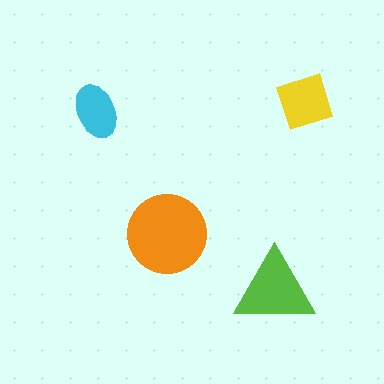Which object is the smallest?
The cyan ellipse.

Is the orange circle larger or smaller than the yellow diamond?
Larger.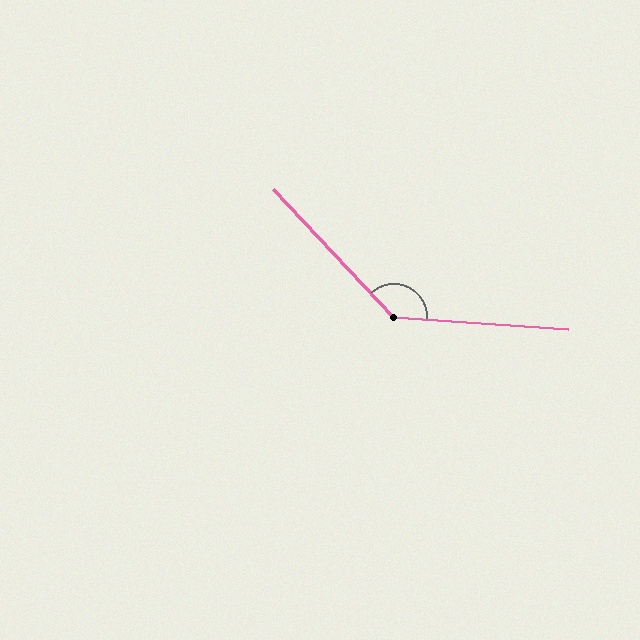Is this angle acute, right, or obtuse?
It is obtuse.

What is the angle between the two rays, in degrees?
Approximately 137 degrees.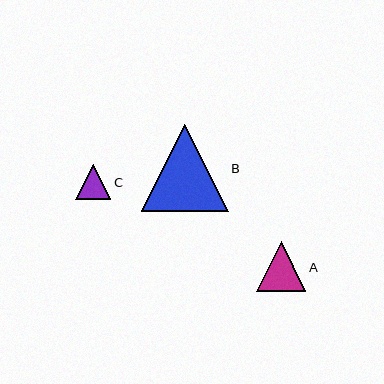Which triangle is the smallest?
Triangle C is the smallest with a size of approximately 35 pixels.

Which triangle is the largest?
Triangle B is the largest with a size of approximately 87 pixels.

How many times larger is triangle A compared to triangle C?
Triangle A is approximately 1.4 times the size of triangle C.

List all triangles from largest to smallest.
From largest to smallest: B, A, C.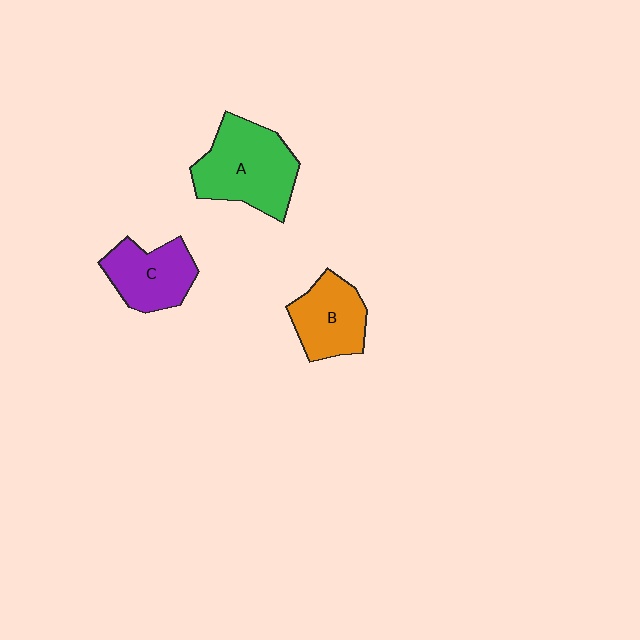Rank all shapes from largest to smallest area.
From largest to smallest: A (green), C (purple), B (orange).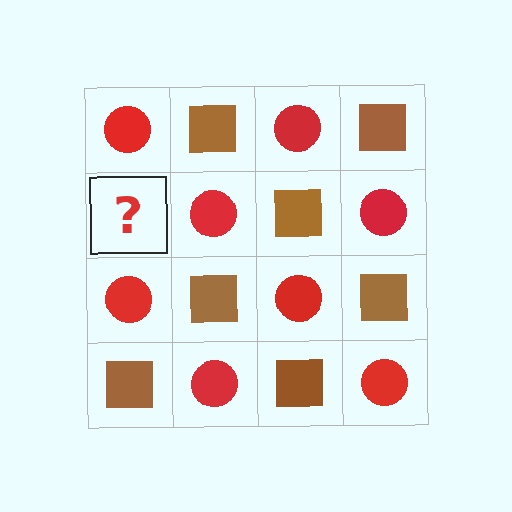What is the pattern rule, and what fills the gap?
The rule is that it alternates red circle and brown square in a checkerboard pattern. The gap should be filled with a brown square.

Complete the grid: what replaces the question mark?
The question mark should be replaced with a brown square.